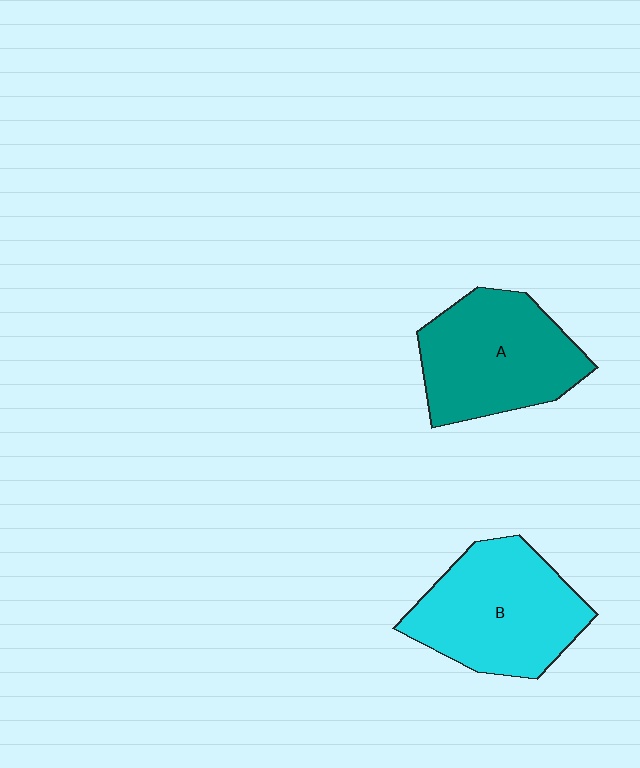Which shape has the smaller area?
Shape A (teal).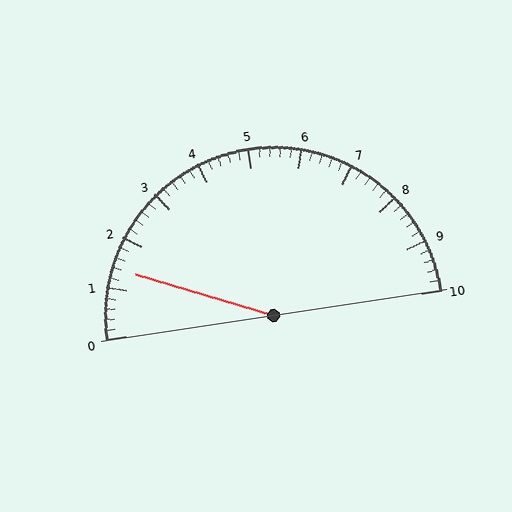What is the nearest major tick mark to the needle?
The nearest major tick mark is 1.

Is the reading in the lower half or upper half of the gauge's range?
The reading is in the lower half of the range (0 to 10).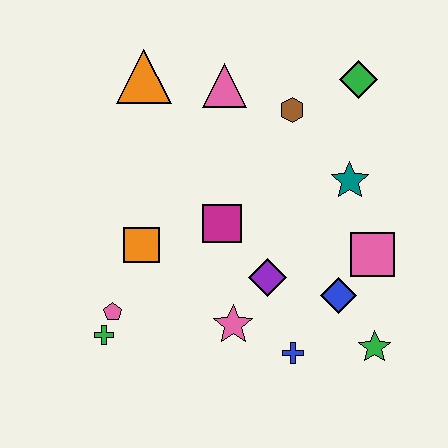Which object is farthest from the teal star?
The green cross is farthest from the teal star.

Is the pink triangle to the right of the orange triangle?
Yes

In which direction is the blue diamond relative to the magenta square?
The blue diamond is to the right of the magenta square.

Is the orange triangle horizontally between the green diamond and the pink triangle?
No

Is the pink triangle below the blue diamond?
No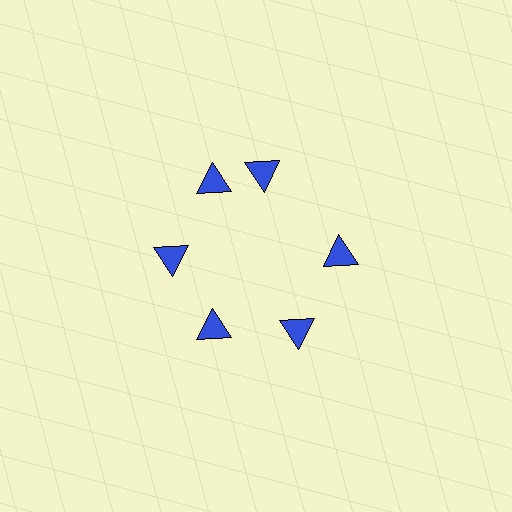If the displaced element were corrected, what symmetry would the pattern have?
It would have 6-fold rotational symmetry — the pattern would map onto itself every 60 degrees.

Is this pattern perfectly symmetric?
No. The 6 blue triangles are arranged in a ring, but one element near the 1 o'clock position is rotated out of alignment along the ring, breaking the 6-fold rotational symmetry.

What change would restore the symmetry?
The symmetry would be restored by rotating it back into even spacing with its neighbors so that all 6 triangles sit at equal angles and equal distance from the center.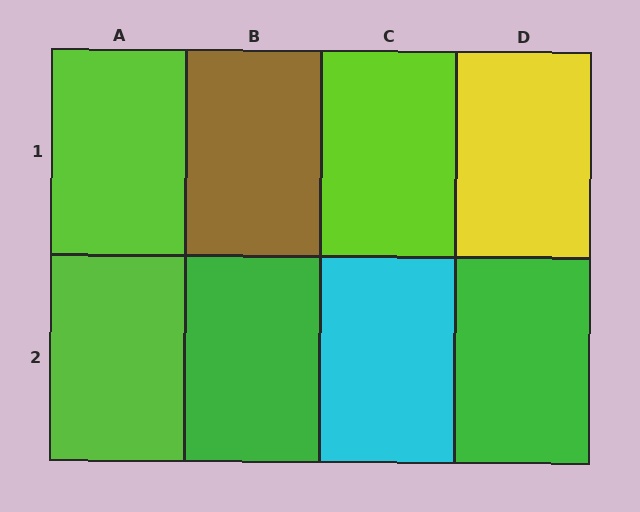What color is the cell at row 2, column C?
Cyan.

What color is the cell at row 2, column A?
Lime.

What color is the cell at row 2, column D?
Green.